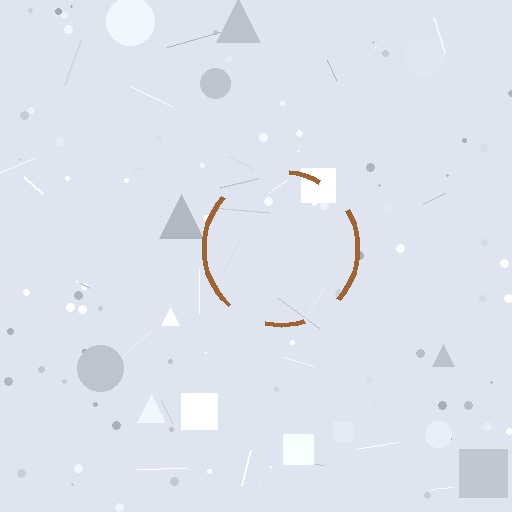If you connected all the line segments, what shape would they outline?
They would outline a circle.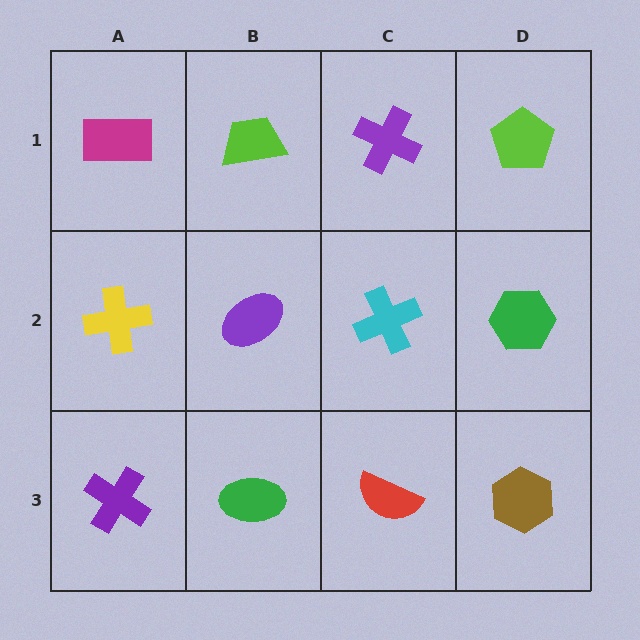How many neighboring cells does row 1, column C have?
3.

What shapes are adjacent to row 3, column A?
A yellow cross (row 2, column A), a green ellipse (row 3, column B).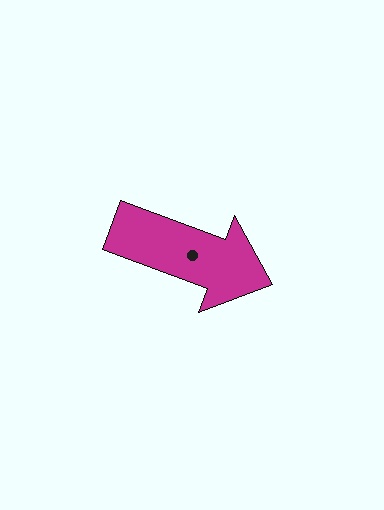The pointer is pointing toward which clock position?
Roughly 4 o'clock.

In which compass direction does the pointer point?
East.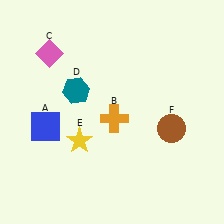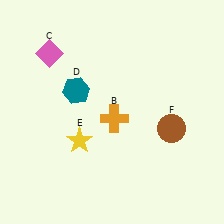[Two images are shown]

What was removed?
The blue square (A) was removed in Image 2.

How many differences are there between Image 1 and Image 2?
There is 1 difference between the two images.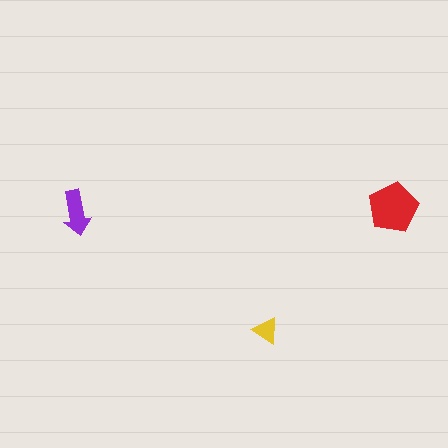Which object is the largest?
The red pentagon.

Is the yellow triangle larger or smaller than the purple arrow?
Smaller.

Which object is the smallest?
The yellow triangle.